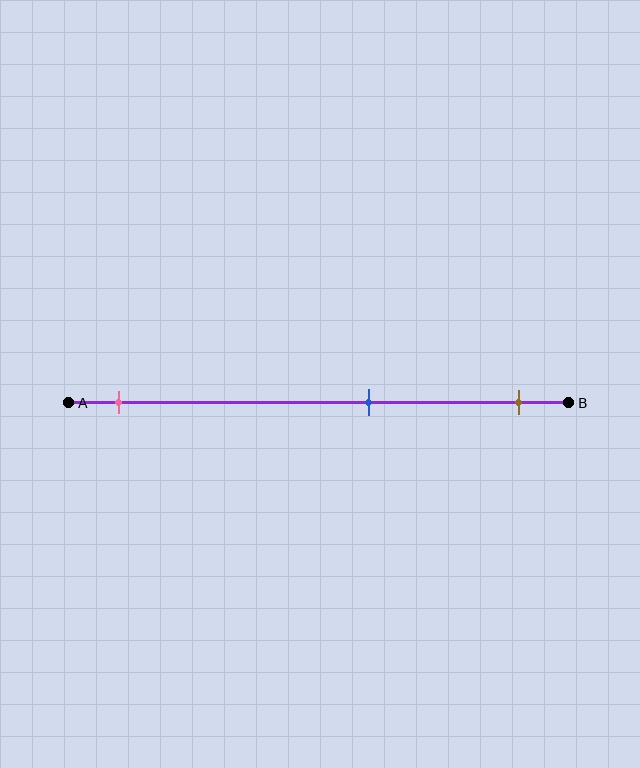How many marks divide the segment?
There are 3 marks dividing the segment.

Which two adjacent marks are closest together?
The blue and brown marks are the closest adjacent pair.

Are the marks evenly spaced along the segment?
No, the marks are not evenly spaced.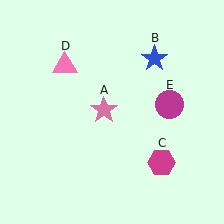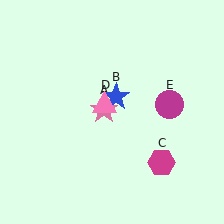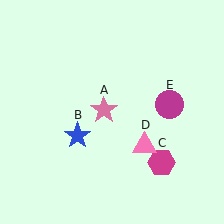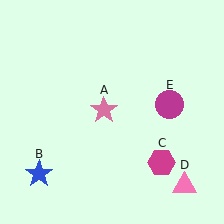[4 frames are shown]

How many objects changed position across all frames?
2 objects changed position: blue star (object B), pink triangle (object D).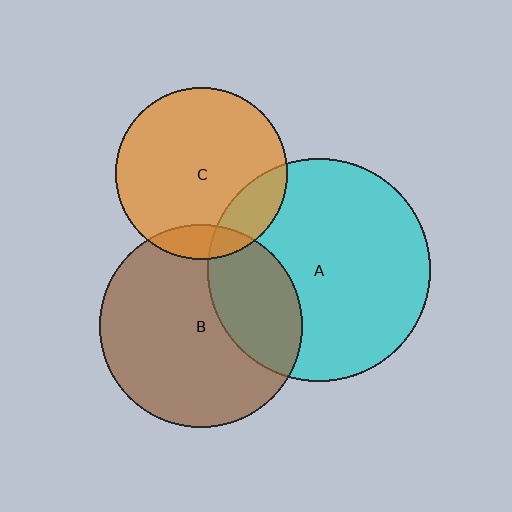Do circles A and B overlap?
Yes.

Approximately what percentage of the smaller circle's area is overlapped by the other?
Approximately 30%.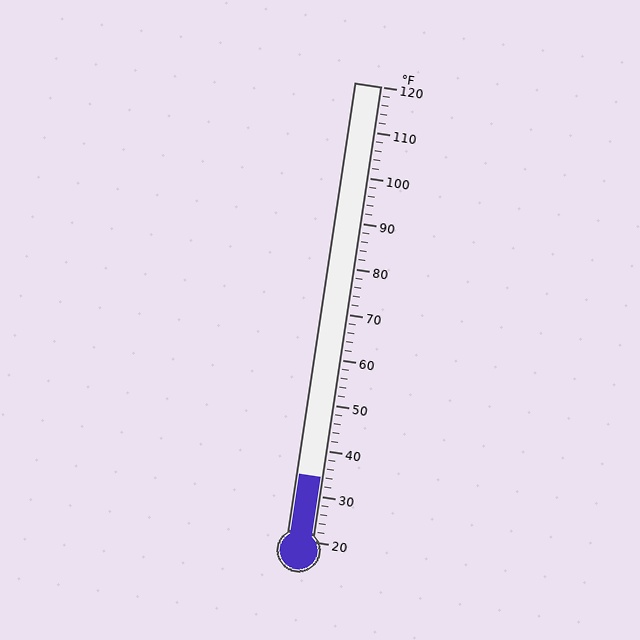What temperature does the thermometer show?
The thermometer shows approximately 34°F.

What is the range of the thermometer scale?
The thermometer scale ranges from 20°F to 120°F.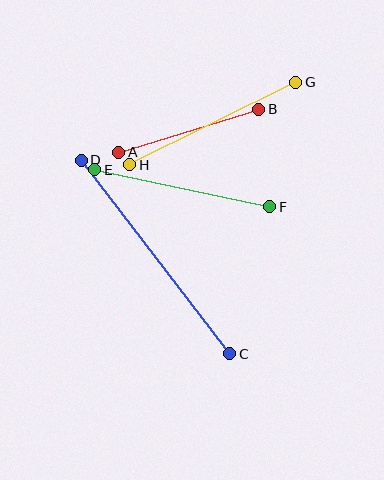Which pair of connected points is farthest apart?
Points C and D are farthest apart.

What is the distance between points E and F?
The distance is approximately 179 pixels.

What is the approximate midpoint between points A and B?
The midpoint is at approximately (189, 131) pixels.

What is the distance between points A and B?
The distance is approximately 147 pixels.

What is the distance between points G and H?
The distance is approximately 185 pixels.